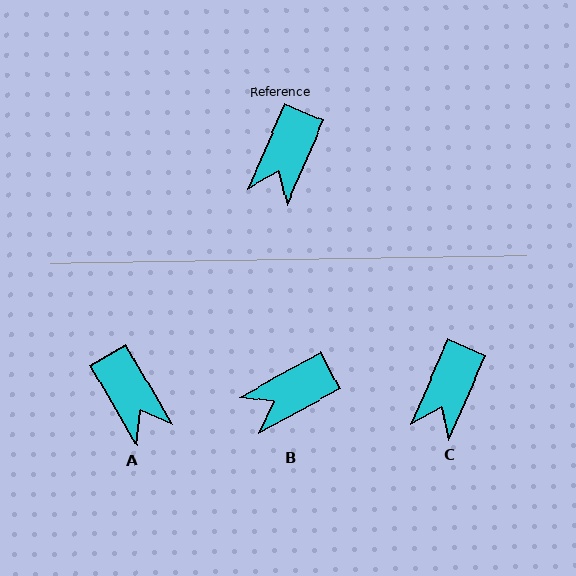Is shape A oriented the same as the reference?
No, it is off by about 54 degrees.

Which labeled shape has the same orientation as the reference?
C.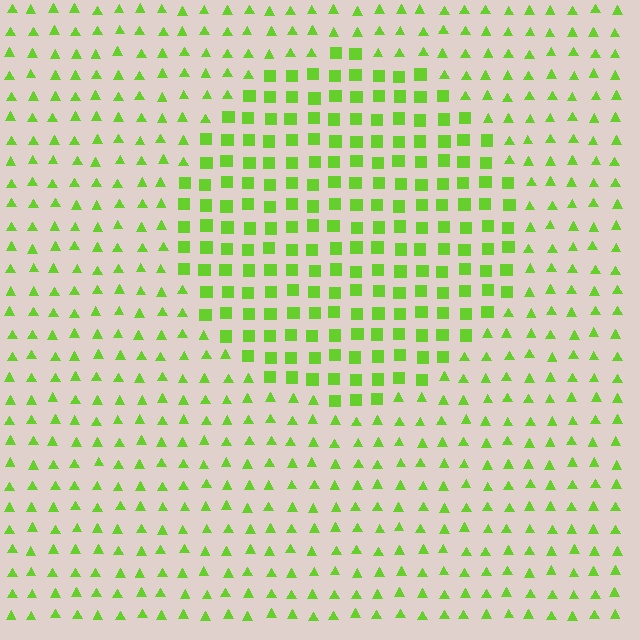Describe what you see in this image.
The image is filled with small lime elements arranged in a uniform grid. A circle-shaped region contains squares, while the surrounding area contains triangles. The boundary is defined purely by the change in element shape.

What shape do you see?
I see a circle.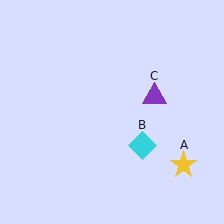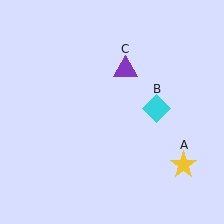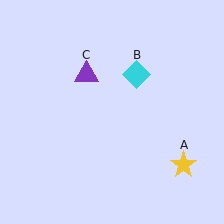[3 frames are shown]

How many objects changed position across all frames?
2 objects changed position: cyan diamond (object B), purple triangle (object C).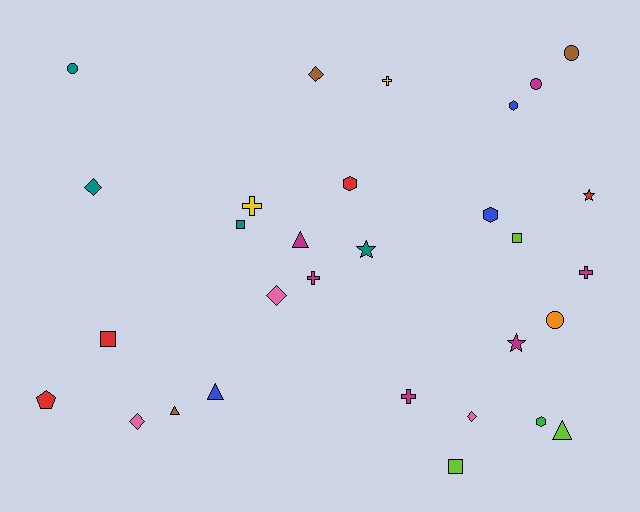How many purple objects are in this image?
There are no purple objects.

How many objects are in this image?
There are 30 objects.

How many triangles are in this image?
There are 4 triangles.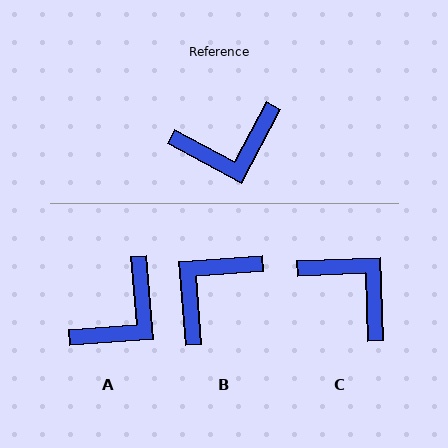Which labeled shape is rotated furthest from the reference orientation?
B, about 148 degrees away.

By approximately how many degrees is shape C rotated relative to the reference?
Approximately 120 degrees counter-clockwise.